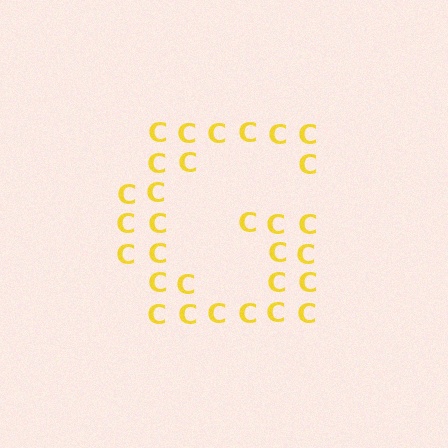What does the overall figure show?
The overall figure shows the letter G.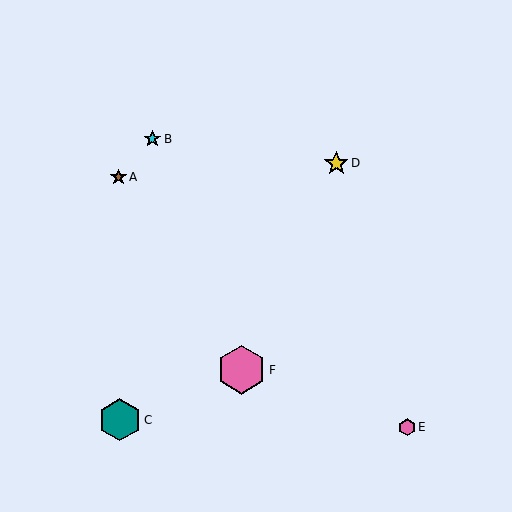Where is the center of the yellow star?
The center of the yellow star is at (336, 163).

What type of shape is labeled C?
Shape C is a teal hexagon.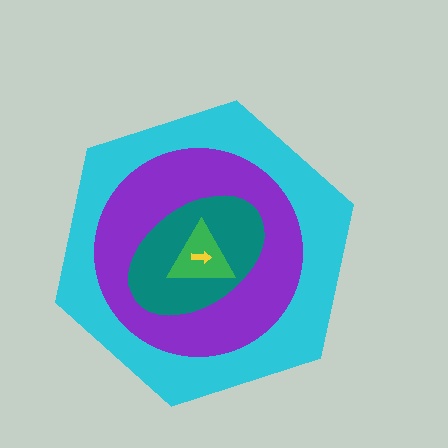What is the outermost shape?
The cyan hexagon.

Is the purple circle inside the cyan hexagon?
Yes.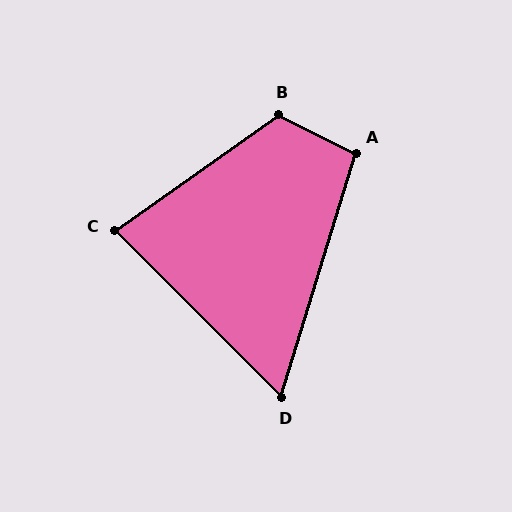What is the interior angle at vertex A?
Approximately 100 degrees (obtuse).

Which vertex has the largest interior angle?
B, at approximately 118 degrees.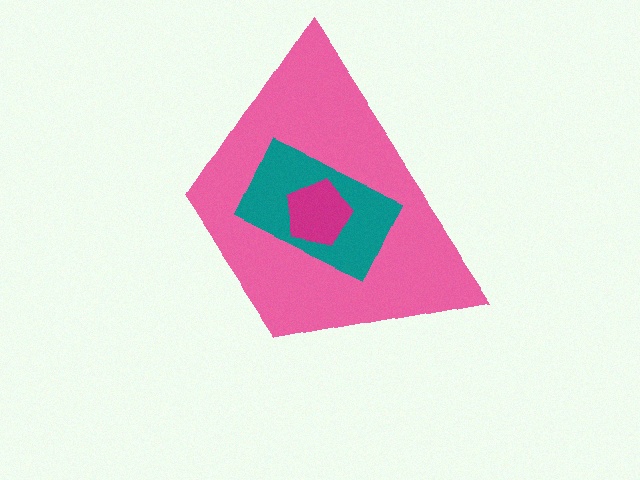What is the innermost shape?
The magenta pentagon.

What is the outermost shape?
The pink trapezoid.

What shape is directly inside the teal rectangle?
The magenta pentagon.